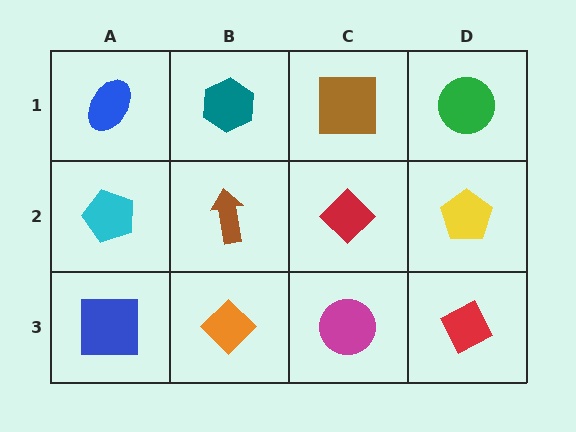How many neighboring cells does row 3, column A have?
2.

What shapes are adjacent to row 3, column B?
A brown arrow (row 2, column B), a blue square (row 3, column A), a magenta circle (row 3, column C).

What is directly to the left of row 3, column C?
An orange diamond.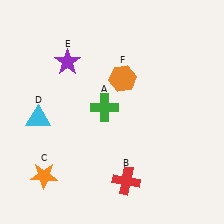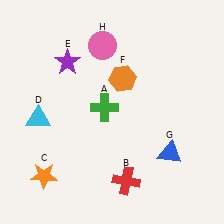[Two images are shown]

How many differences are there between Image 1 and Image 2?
There are 2 differences between the two images.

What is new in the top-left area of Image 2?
A pink circle (H) was added in the top-left area of Image 2.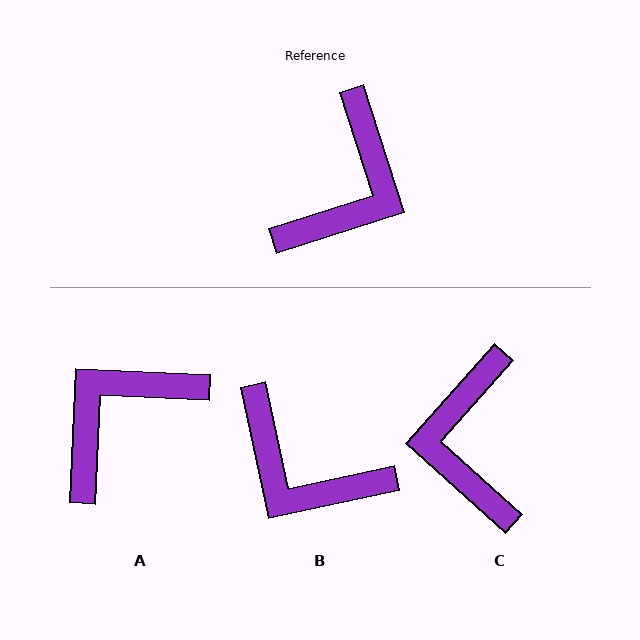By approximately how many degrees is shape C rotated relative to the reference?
Approximately 149 degrees clockwise.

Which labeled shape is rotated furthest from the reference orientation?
A, about 160 degrees away.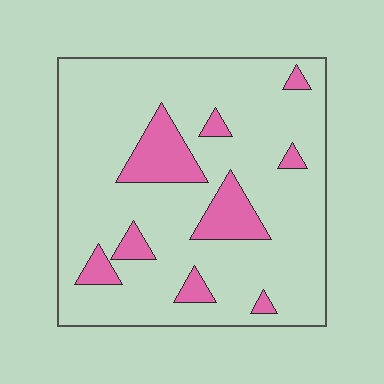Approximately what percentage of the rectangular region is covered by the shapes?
Approximately 15%.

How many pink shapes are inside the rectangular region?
9.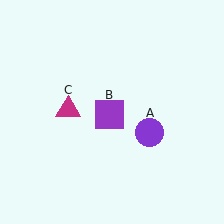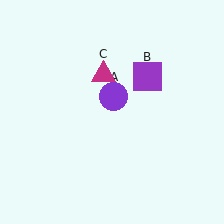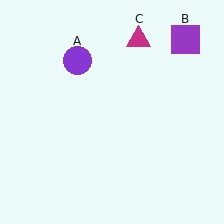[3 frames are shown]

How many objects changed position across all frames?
3 objects changed position: purple circle (object A), purple square (object B), magenta triangle (object C).